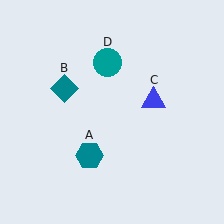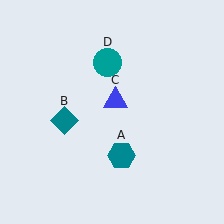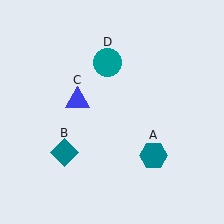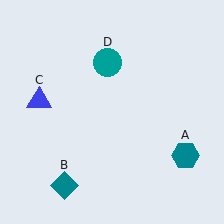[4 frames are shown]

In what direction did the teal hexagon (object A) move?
The teal hexagon (object A) moved right.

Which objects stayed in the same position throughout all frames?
Teal circle (object D) remained stationary.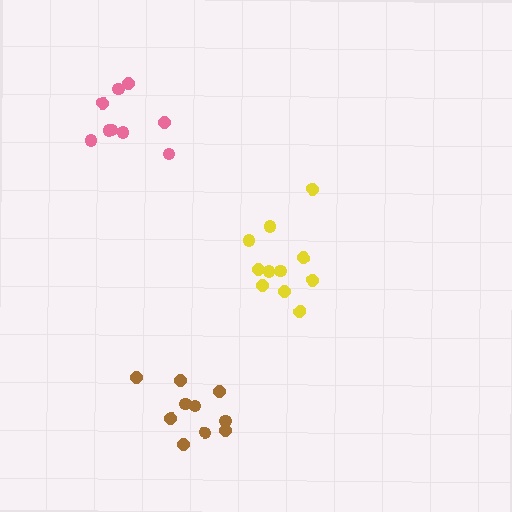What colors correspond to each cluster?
The clusters are colored: yellow, pink, brown.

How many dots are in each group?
Group 1: 11 dots, Group 2: 9 dots, Group 3: 10 dots (30 total).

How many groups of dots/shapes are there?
There are 3 groups.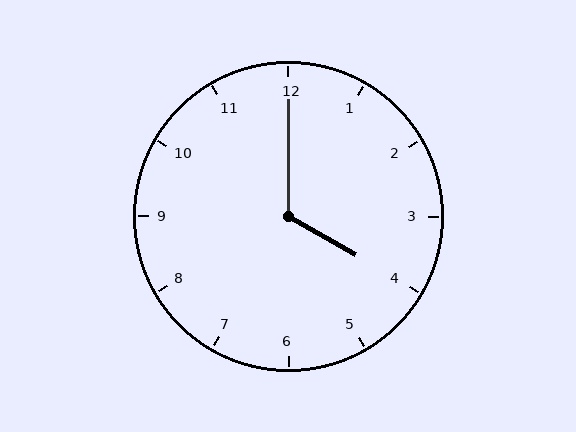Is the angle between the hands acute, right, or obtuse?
It is obtuse.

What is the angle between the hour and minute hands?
Approximately 120 degrees.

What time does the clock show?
4:00.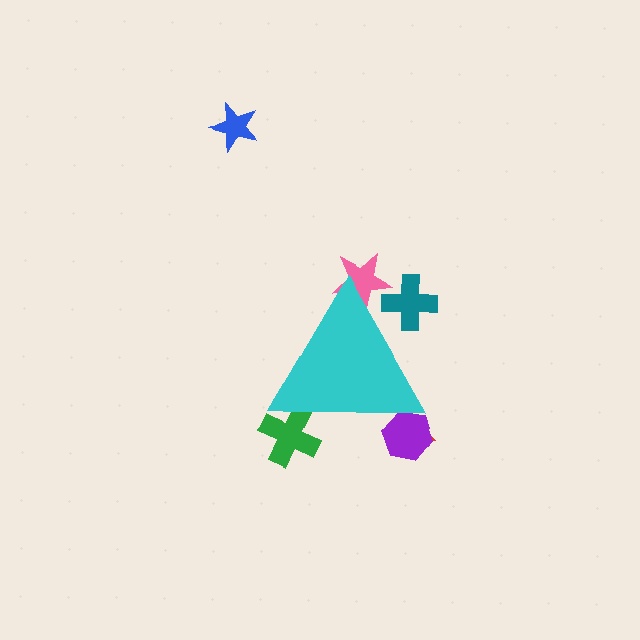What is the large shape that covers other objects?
A cyan triangle.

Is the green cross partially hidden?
Yes, the green cross is partially hidden behind the cyan triangle.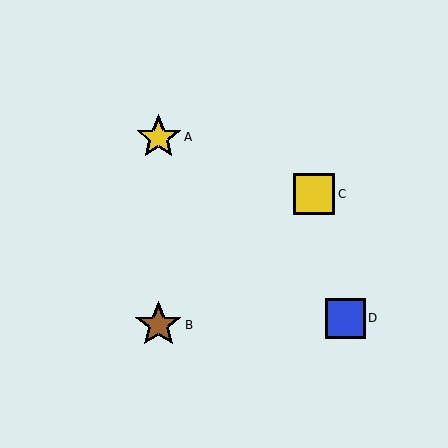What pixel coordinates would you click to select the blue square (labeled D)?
Click at (345, 318) to select the blue square D.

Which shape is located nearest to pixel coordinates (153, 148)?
The yellow star (labeled A) at (159, 137) is nearest to that location.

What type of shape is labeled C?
Shape C is a yellow square.